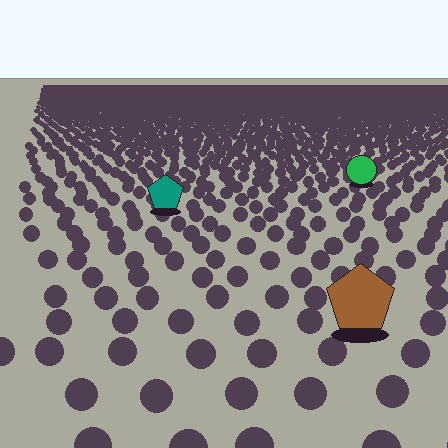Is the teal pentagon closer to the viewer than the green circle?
Yes. The teal pentagon is closer — you can tell from the texture gradient: the ground texture is coarser near it.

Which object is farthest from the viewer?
The green circle is farthest from the viewer. It appears smaller and the ground texture around it is denser.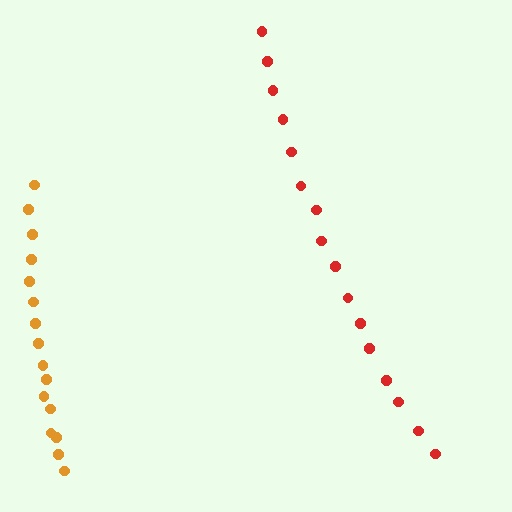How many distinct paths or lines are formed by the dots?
There are 2 distinct paths.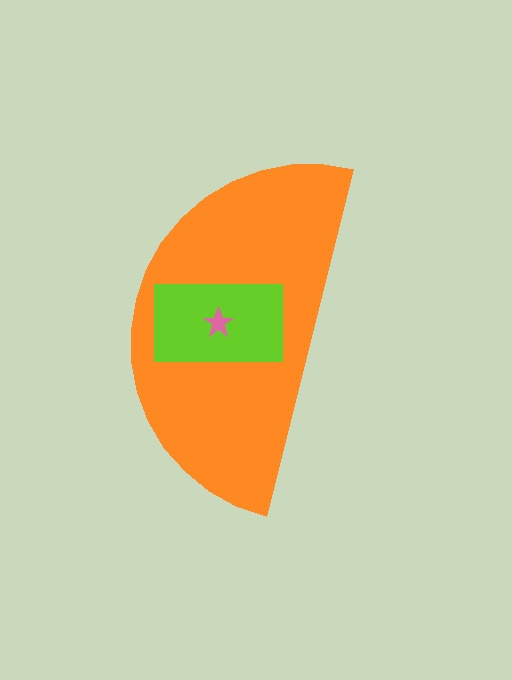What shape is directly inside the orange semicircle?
The lime rectangle.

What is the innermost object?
The pink star.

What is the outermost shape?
The orange semicircle.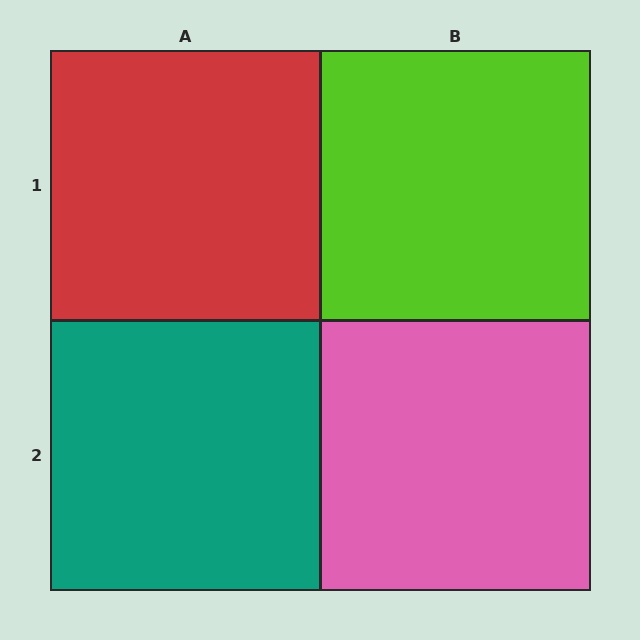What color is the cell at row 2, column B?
Pink.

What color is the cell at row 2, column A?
Teal.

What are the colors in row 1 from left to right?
Red, lime.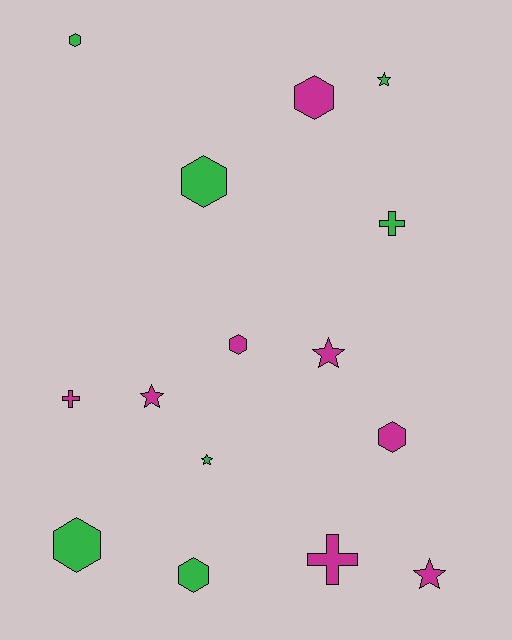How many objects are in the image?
There are 15 objects.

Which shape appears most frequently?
Hexagon, with 7 objects.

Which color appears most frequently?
Magenta, with 8 objects.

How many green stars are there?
There are 2 green stars.